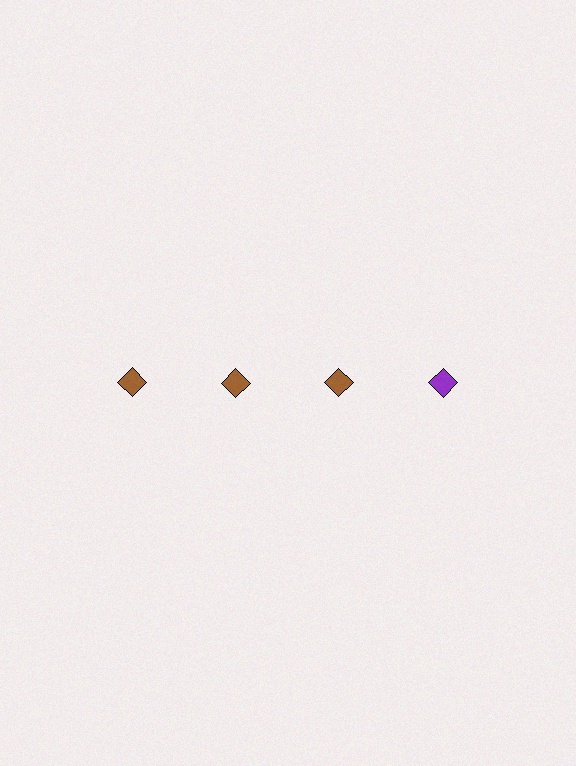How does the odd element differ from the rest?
It has a different color: purple instead of brown.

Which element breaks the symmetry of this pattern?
The purple diamond in the top row, second from right column breaks the symmetry. All other shapes are brown diamonds.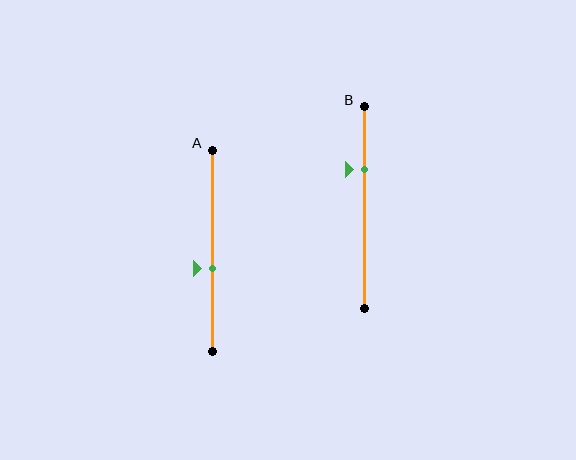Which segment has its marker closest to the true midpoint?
Segment A has its marker closest to the true midpoint.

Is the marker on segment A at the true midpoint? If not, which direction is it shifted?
No, the marker on segment A is shifted downward by about 9% of the segment length.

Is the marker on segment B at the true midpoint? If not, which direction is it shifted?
No, the marker on segment B is shifted upward by about 19% of the segment length.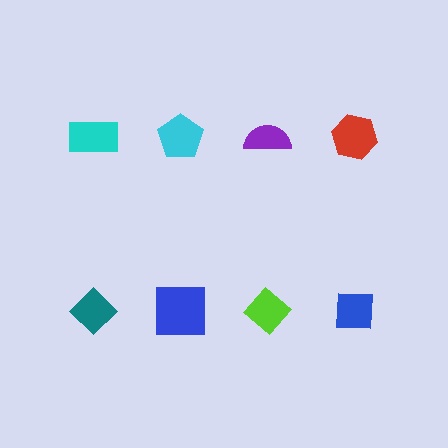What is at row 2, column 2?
A blue square.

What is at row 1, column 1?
A cyan rectangle.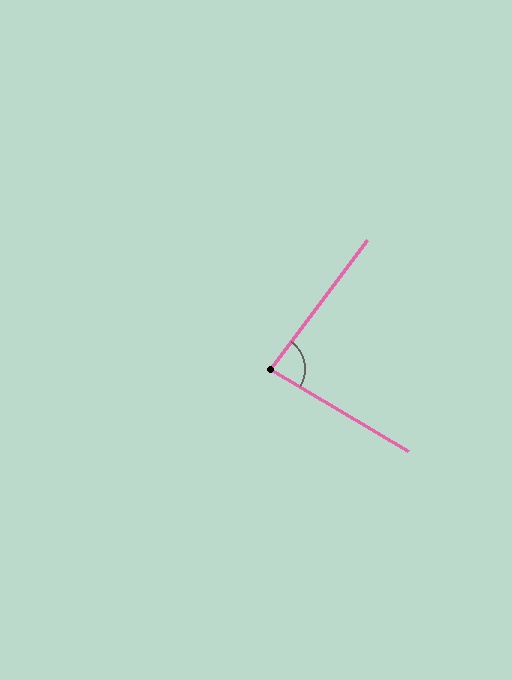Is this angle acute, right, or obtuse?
It is acute.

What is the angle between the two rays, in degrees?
Approximately 84 degrees.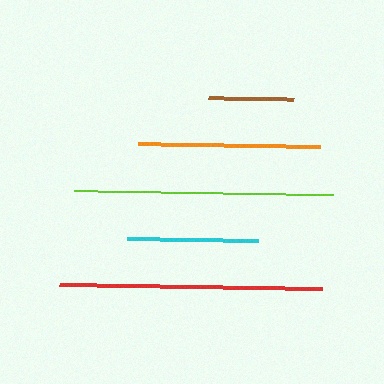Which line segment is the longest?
The red line is the longest at approximately 263 pixels.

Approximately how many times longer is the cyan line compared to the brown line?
The cyan line is approximately 1.6 times the length of the brown line.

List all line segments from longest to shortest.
From longest to shortest: red, lime, orange, cyan, brown.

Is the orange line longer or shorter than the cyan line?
The orange line is longer than the cyan line.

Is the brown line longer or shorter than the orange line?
The orange line is longer than the brown line.